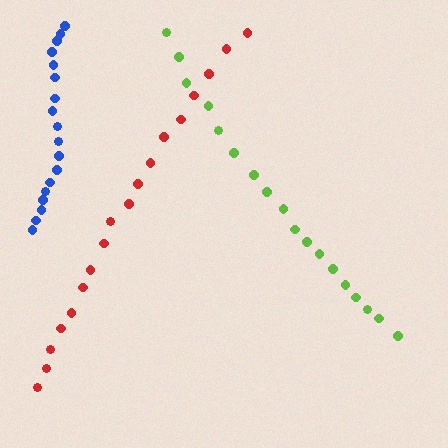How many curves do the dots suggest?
There are 3 distinct paths.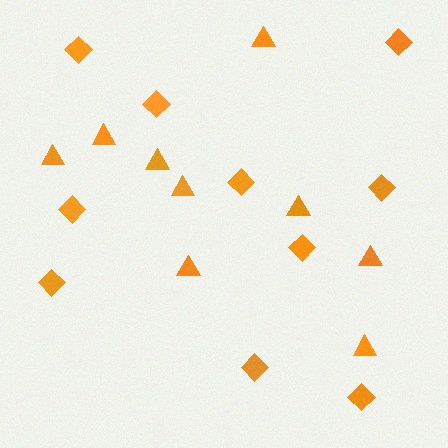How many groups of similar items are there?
There are 2 groups: one group of diamonds (10) and one group of triangles (9).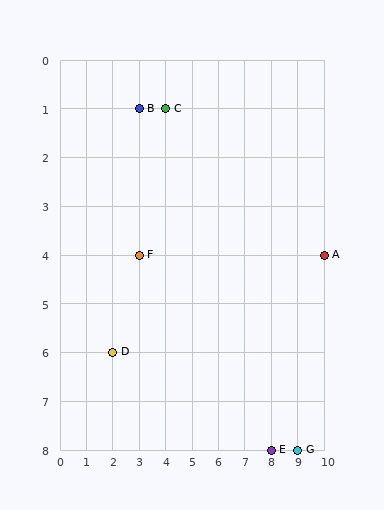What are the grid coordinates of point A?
Point A is at grid coordinates (10, 4).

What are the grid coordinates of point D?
Point D is at grid coordinates (2, 6).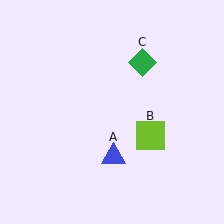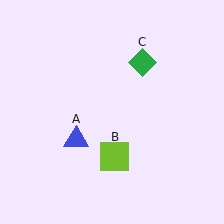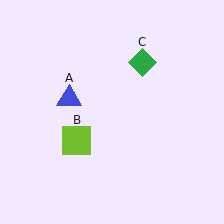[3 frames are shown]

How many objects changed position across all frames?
2 objects changed position: blue triangle (object A), lime square (object B).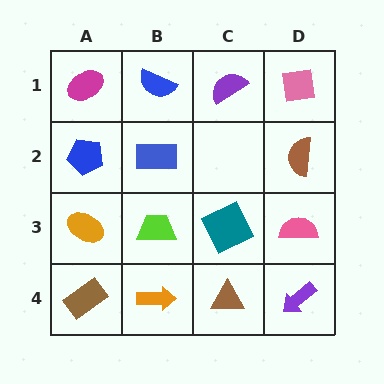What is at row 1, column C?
A purple semicircle.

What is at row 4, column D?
A purple arrow.